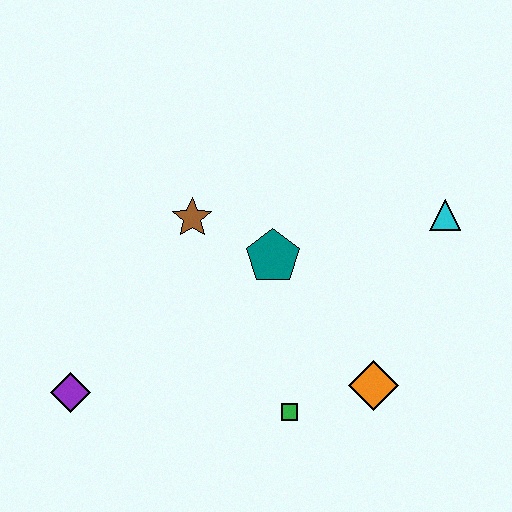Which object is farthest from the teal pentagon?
The purple diamond is farthest from the teal pentagon.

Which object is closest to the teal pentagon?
The brown star is closest to the teal pentagon.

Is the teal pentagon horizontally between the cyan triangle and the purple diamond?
Yes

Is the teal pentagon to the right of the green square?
No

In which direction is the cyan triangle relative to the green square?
The cyan triangle is above the green square.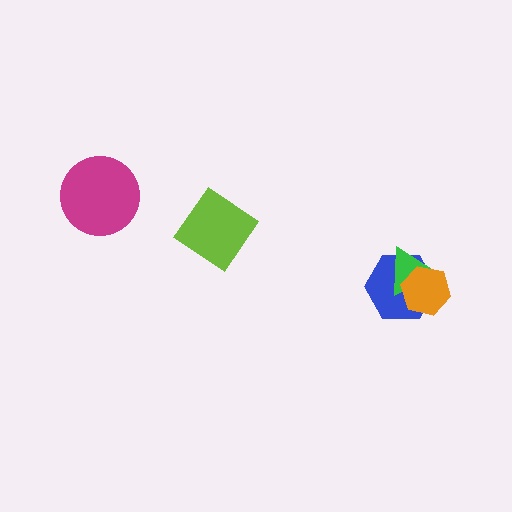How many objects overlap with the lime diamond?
0 objects overlap with the lime diamond.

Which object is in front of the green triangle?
The orange hexagon is in front of the green triangle.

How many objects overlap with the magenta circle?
0 objects overlap with the magenta circle.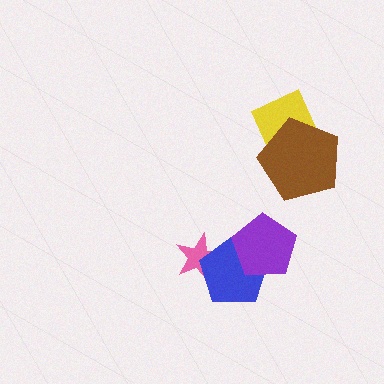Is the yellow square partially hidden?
Yes, it is partially covered by another shape.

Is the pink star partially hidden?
Yes, it is partially covered by another shape.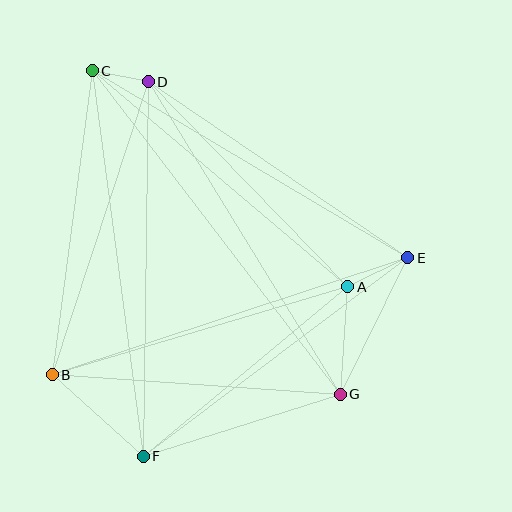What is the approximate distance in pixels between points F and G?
The distance between F and G is approximately 207 pixels.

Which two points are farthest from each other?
Points C and G are farthest from each other.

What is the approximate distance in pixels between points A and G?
The distance between A and G is approximately 108 pixels.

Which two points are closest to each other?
Points C and D are closest to each other.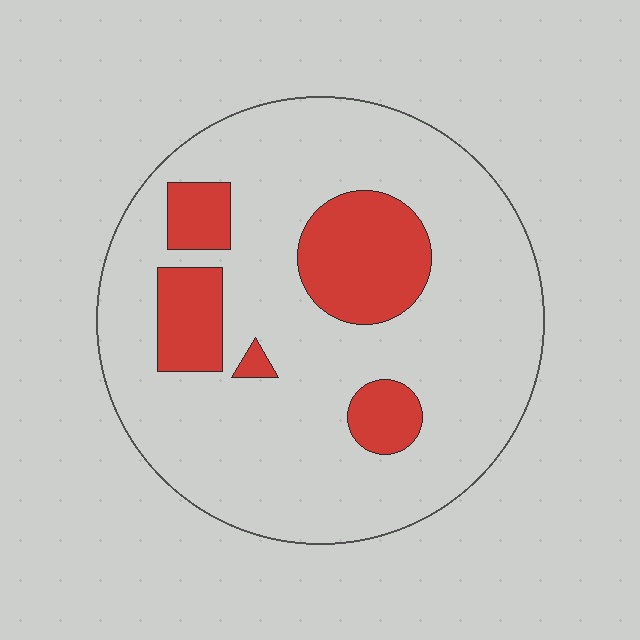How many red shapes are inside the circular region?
5.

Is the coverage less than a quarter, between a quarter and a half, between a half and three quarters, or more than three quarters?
Less than a quarter.